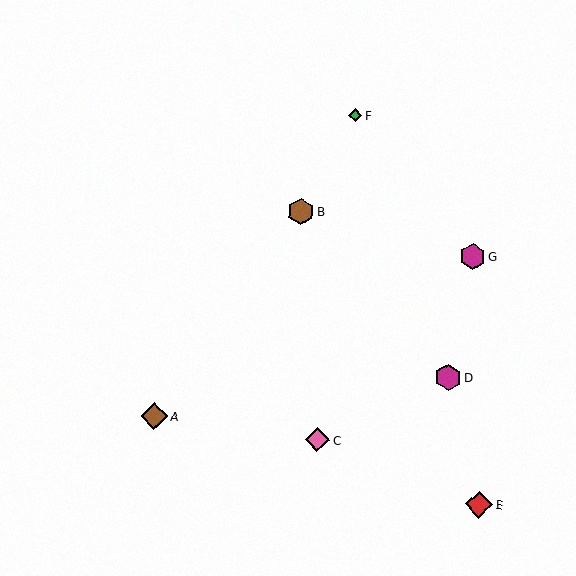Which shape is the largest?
The red diamond (labeled E) is the largest.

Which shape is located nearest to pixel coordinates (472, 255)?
The magenta hexagon (labeled G) at (473, 256) is nearest to that location.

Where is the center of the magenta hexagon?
The center of the magenta hexagon is at (473, 256).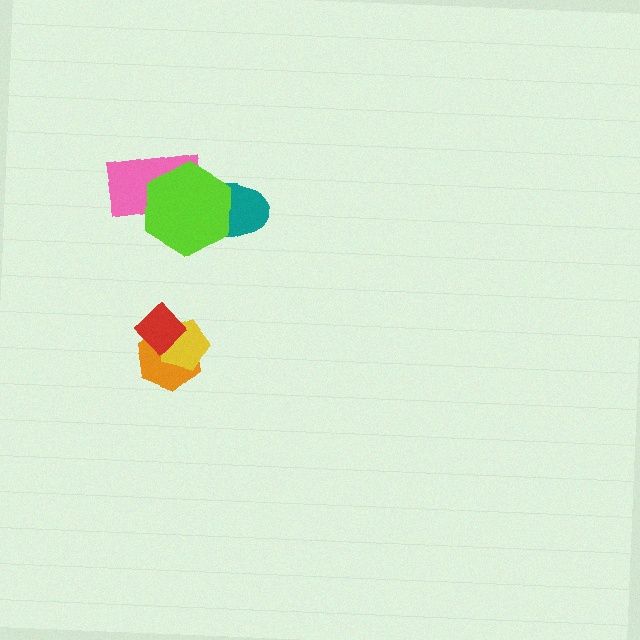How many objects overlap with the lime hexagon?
2 objects overlap with the lime hexagon.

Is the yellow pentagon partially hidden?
Yes, it is partially covered by another shape.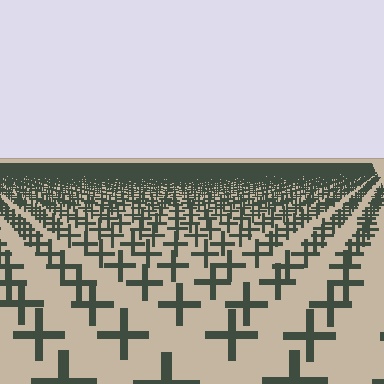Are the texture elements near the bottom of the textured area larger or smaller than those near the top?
Larger. Near the bottom, elements are closer to the viewer and appear at a bigger on-screen size.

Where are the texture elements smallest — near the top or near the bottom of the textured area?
Near the top.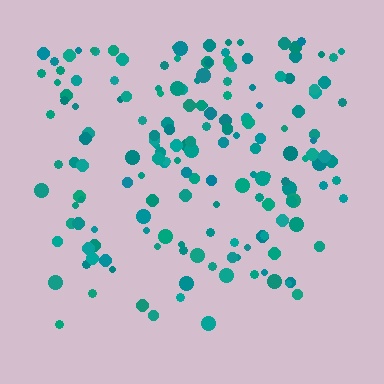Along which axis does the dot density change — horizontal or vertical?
Vertical.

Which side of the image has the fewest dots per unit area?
The bottom.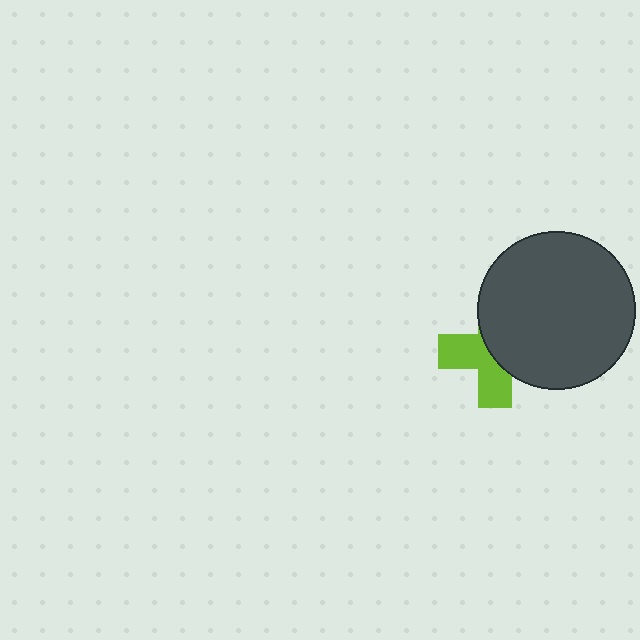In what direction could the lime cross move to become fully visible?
The lime cross could move left. That would shift it out from behind the dark gray circle entirely.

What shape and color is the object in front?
The object in front is a dark gray circle.